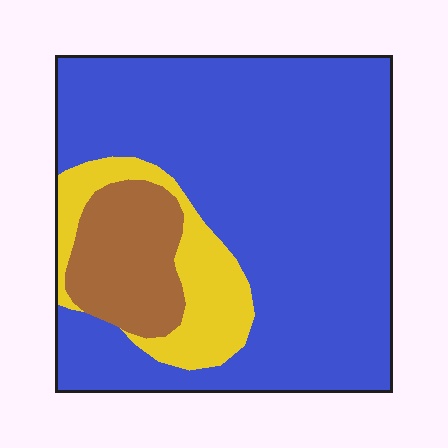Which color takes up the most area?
Blue, at roughly 75%.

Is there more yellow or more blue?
Blue.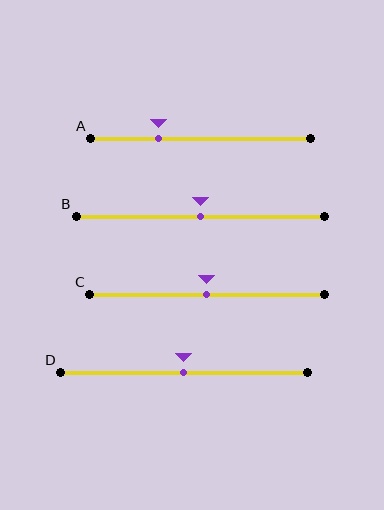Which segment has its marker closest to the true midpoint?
Segment B has its marker closest to the true midpoint.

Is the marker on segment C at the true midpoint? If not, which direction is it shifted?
Yes, the marker on segment C is at the true midpoint.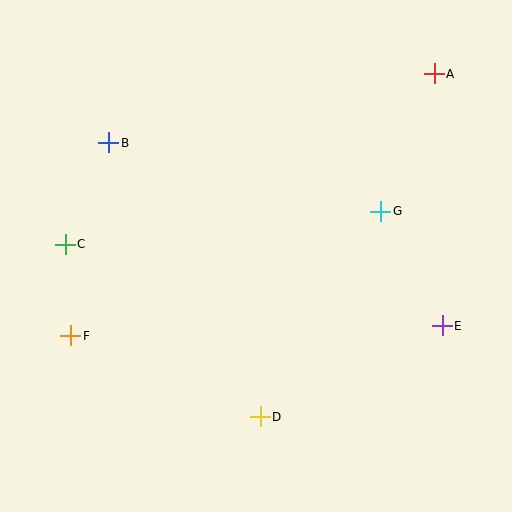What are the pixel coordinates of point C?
Point C is at (65, 244).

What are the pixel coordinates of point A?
Point A is at (434, 74).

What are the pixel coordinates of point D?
Point D is at (260, 417).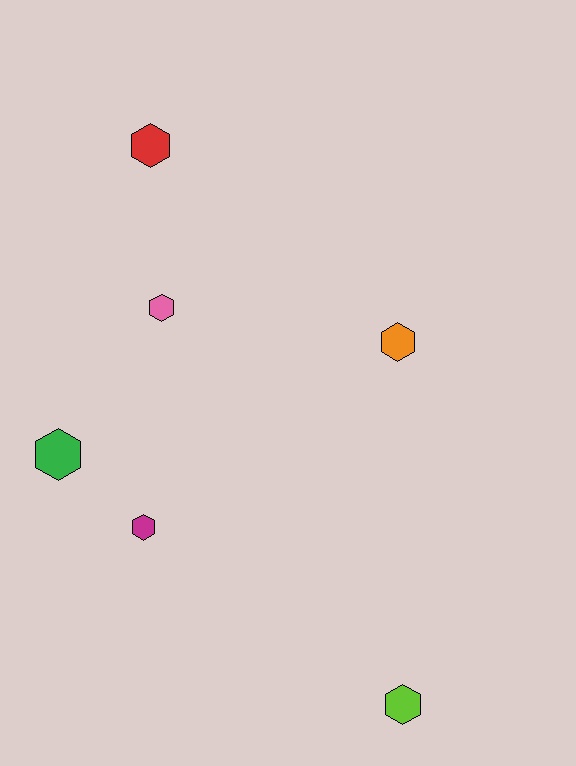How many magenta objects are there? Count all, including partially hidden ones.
There is 1 magenta object.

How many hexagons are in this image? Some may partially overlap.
There are 6 hexagons.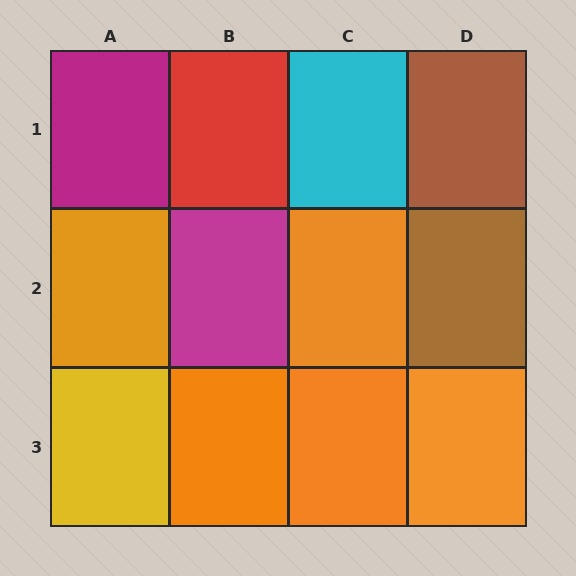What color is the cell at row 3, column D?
Orange.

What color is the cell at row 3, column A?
Yellow.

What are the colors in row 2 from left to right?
Orange, magenta, orange, brown.